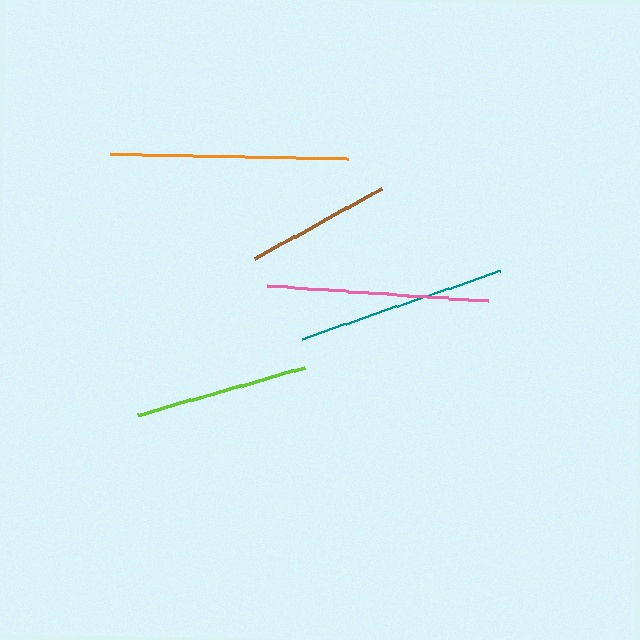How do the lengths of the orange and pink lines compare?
The orange and pink lines are approximately the same length.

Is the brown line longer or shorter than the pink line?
The pink line is longer than the brown line.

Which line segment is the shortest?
The brown line is the shortest at approximately 145 pixels.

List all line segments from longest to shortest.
From longest to shortest: orange, pink, teal, lime, brown.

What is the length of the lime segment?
The lime segment is approximately 174 pixels long.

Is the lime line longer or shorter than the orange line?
The orange line is longer than the lime line.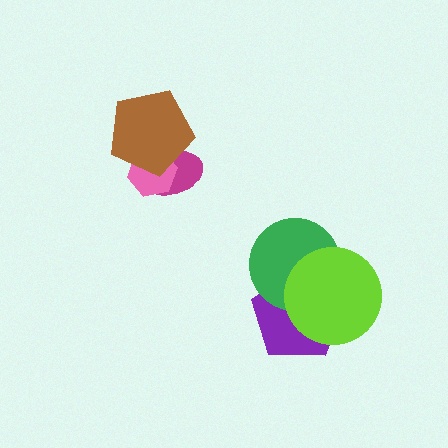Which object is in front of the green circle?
The lime circle is in front of the green circle.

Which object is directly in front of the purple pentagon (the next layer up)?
The green circle is directly in front of the purple pentagon.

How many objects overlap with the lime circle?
2 objects overlap with the lime circle.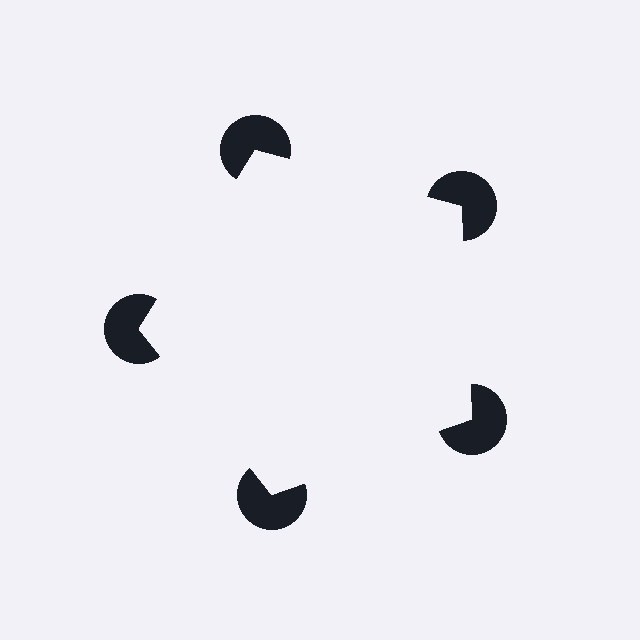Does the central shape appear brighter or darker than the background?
It typically appears slightly brighter than the background, even though no actual brightness change is drawn.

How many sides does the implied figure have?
5 sides.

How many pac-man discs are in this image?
There are 5 — one at each vertex of the illusory pentagon.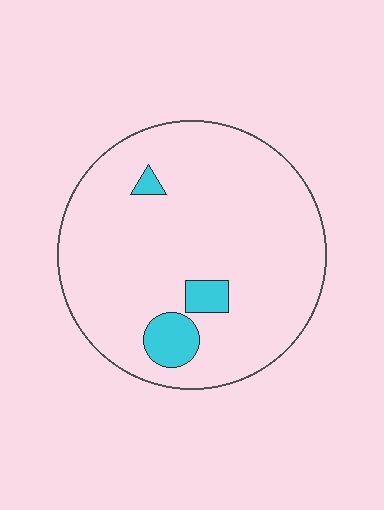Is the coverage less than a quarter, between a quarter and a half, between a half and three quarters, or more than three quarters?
Less than a quarter.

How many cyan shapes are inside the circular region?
3.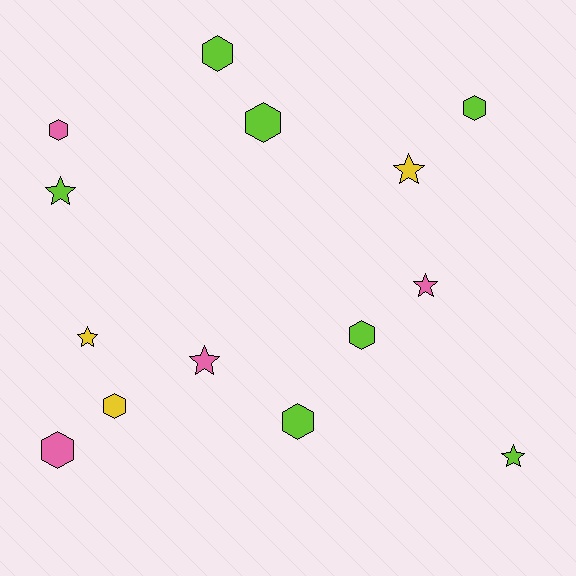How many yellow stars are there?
There are 2 yellow stars.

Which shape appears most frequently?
Hexagon, with 8 objects.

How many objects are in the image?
There are 14 objects.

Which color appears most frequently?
Lime, with 7 objects.